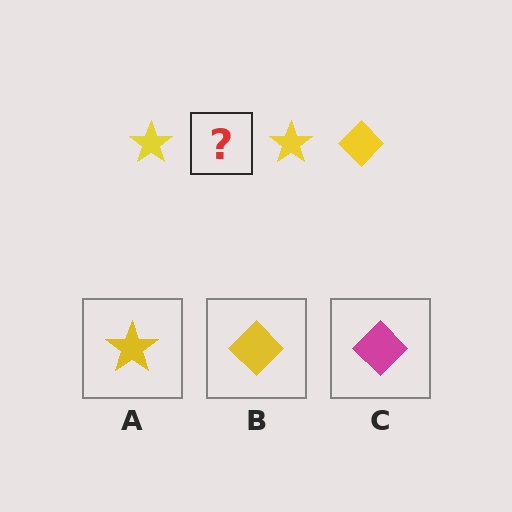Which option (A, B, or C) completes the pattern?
B.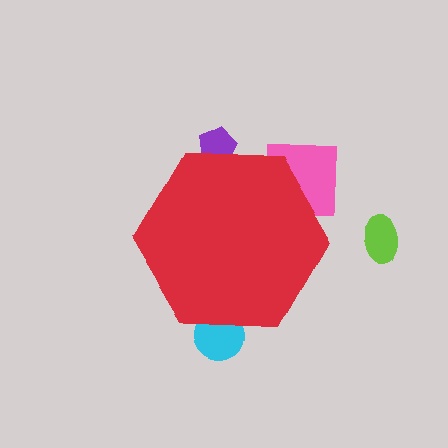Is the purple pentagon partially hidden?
Yes, the purple pentagon is partially hidden behind the red hexagon.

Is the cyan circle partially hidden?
Yes, the cyan circle is partially hidden behind the red hexagon.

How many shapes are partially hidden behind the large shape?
3 shapes are partially hidden.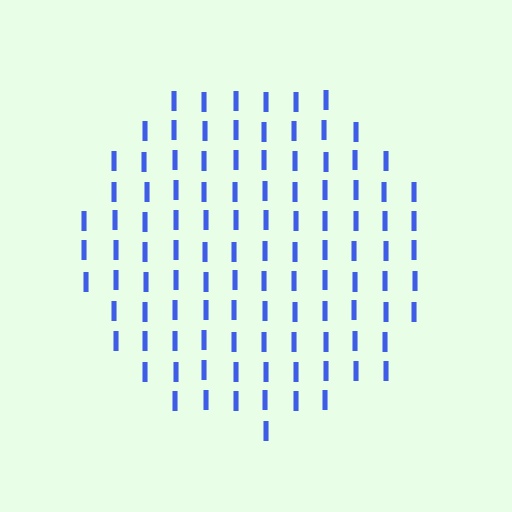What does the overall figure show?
The overall figure shows a circle.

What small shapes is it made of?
It is made of small letter I's.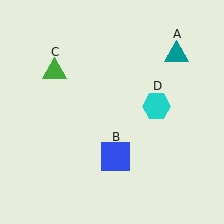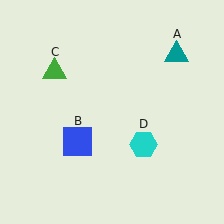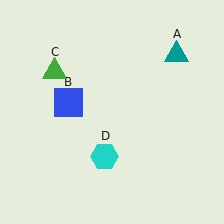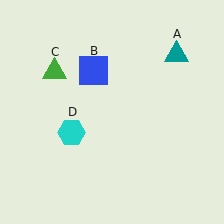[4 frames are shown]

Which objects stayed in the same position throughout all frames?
Teal triangle (object A) and green triangle (object C) remained stationary.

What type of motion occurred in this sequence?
The blue square (object B), cyan hexagon (object D) rotated clockwise around the center of the scene.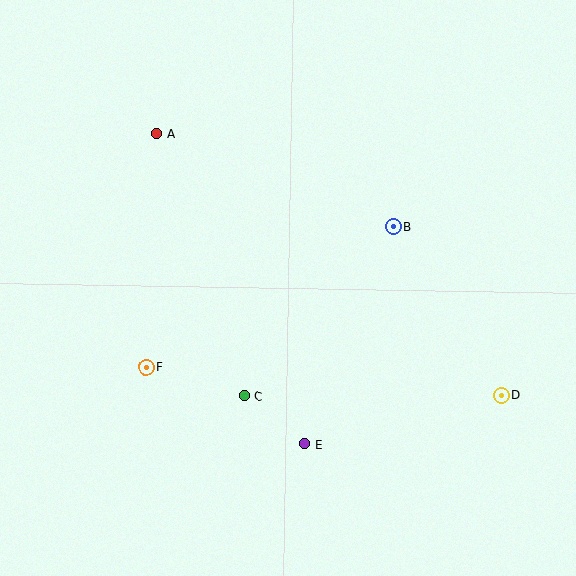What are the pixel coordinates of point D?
Point D is at (502, 395).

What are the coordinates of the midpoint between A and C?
The midpoint between A and C is at (200, 265).